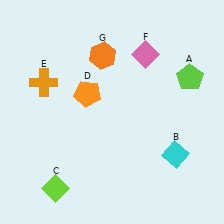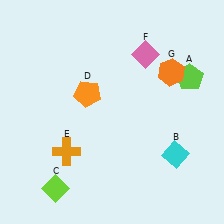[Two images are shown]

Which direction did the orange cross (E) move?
The orange cross (E) moved down.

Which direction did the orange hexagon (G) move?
The orange hexagon (G) moved right.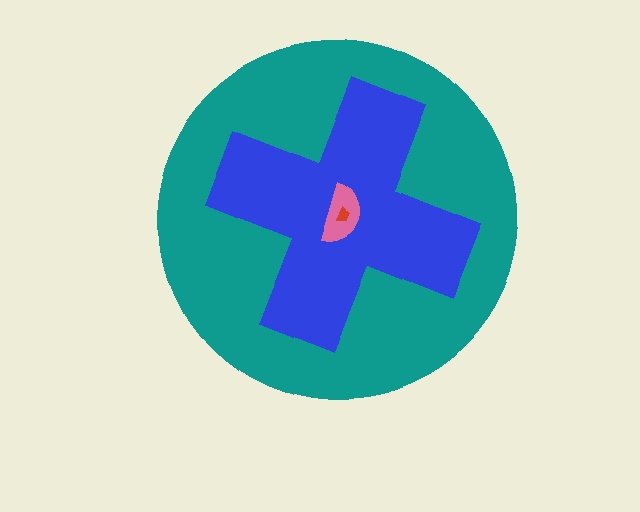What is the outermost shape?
The teal circle.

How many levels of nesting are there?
4.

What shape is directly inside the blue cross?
The pink semicircle.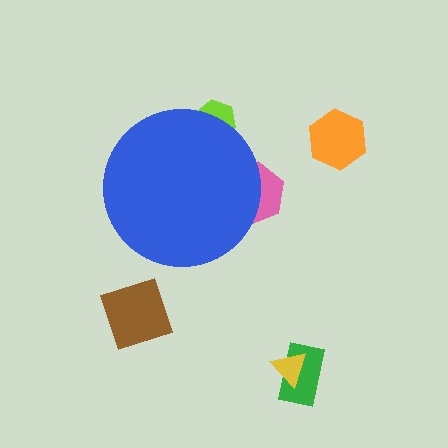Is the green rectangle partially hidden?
No, the green rectangle is fully visible.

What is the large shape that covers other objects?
A blue circle.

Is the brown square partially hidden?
No, the brown square is fully visible.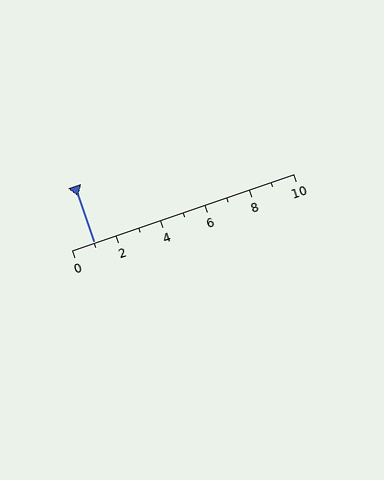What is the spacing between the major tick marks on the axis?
The major ticks are spaced 2 apart.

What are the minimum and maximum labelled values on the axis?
The axis runs from 0 to 10.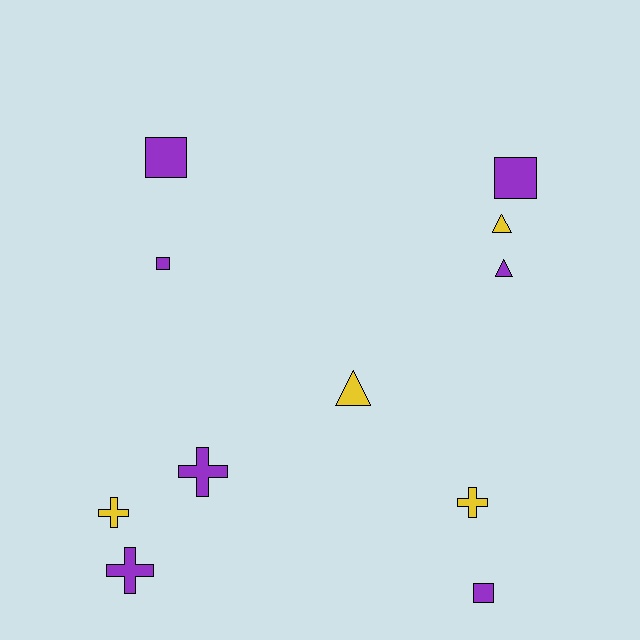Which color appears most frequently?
Purple, with 7 objects.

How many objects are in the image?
There are 11 objects.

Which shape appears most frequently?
Cross, with 4 objects.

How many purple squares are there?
There are 4 purple squares.